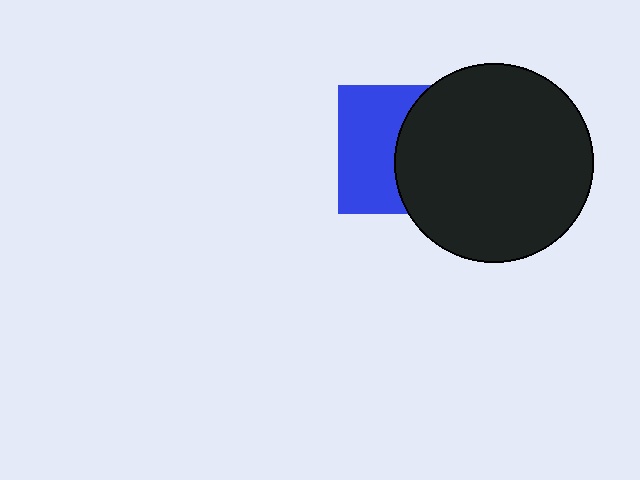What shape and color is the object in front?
The object in front is a black circle.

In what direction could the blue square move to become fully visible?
The blue square could move left. That would shift it out from behind the black circle entirely.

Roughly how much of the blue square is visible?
About half of it is visible (roughly 50%).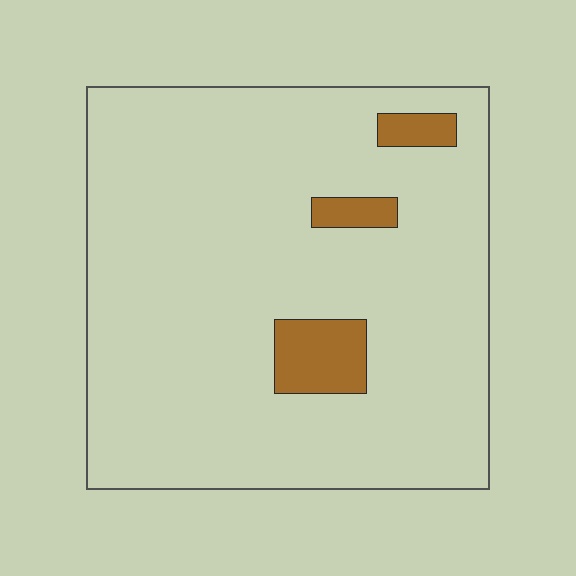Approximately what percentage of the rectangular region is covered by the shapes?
Approximately 10%.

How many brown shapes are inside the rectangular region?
3.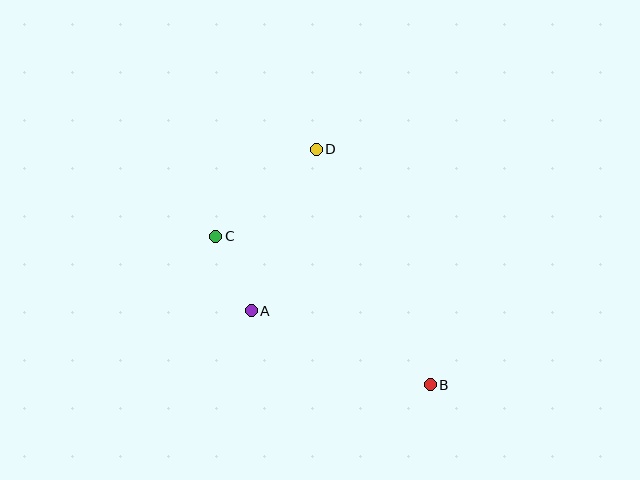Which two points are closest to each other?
Points A and C are closest to each other.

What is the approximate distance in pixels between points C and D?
The distance between C and D is approximately 133 pixels.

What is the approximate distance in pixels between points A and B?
The distance between A and B is approximately 193 pixels.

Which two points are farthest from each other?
Points B and D are farthest from each other.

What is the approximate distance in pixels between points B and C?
The distance between B and C is approximately 261 pixels.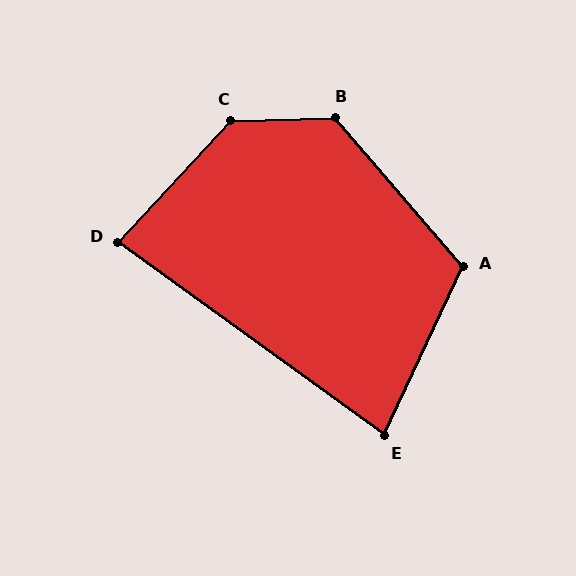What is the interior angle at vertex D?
Approximately 83 degrees (acute).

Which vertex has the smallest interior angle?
E, at approximately 79 degrees.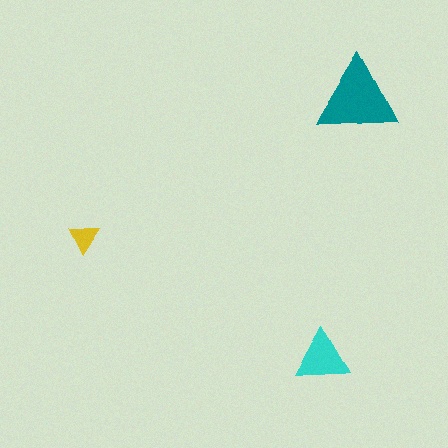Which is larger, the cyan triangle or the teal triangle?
The teal one.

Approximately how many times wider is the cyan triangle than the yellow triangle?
About 2 times wider.